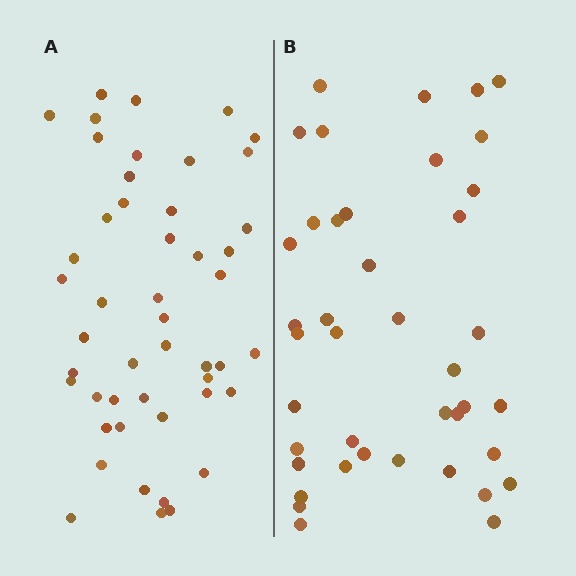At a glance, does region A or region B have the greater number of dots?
Region A (the left region) has more dots.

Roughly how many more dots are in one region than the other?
Region A has roughly 8 or so more dots than region B.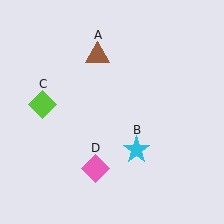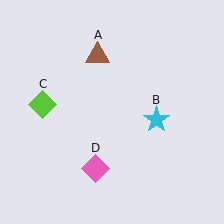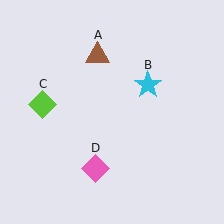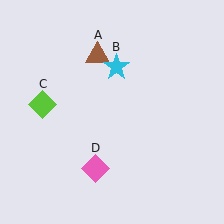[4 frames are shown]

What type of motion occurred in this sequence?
The cyan star (object B) rotated counterclockwise around the center of the scene.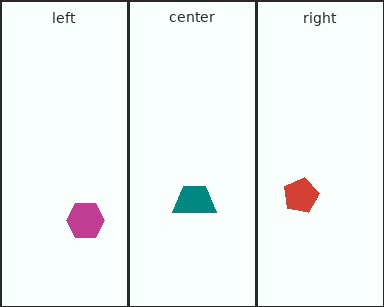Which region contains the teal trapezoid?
The center region.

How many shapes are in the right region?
1.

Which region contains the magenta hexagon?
The left region.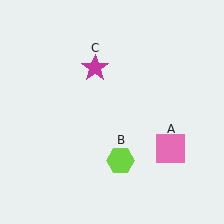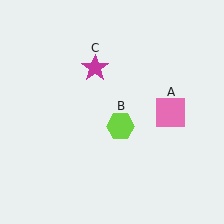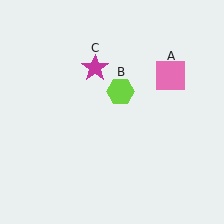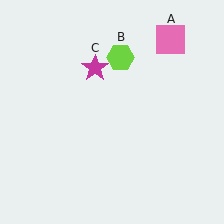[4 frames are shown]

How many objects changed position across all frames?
2 objects changed position: pink square (object A), lime hexagon (object B).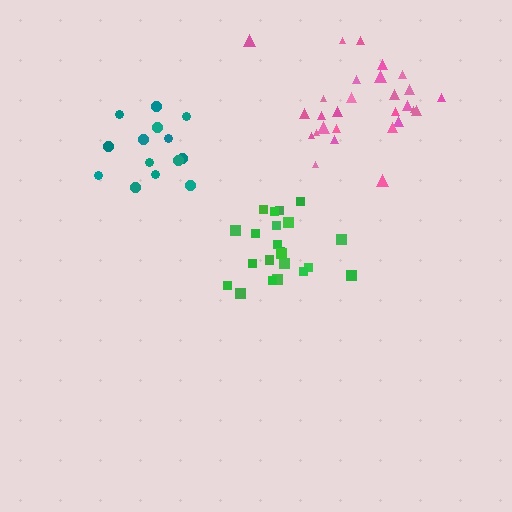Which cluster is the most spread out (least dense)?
Teal.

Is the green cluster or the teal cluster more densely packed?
Green.